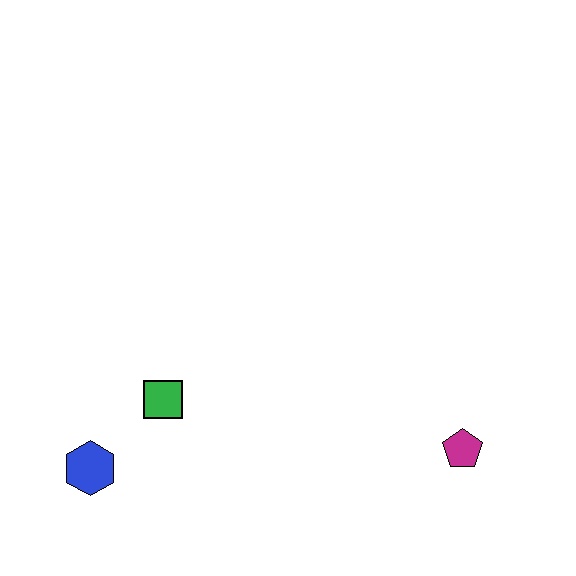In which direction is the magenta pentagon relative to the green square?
The magenta pentagon is to the right of the green square.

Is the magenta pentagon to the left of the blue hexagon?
No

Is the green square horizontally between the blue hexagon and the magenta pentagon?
Yes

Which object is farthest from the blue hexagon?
The magenta pentagon is farthest from the blue hexagon.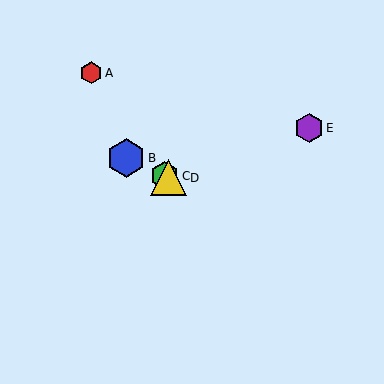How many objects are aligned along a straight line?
3 objects (B, C, D) are aligned along a straight line.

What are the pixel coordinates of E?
Object E is at (309, 128).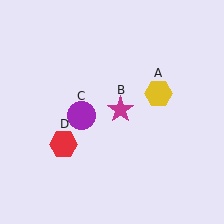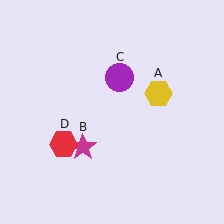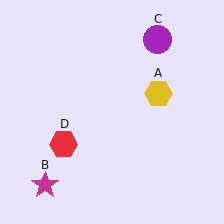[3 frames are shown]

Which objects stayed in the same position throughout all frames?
Yellow hexagon (object A) and red hexagon (object D) remained stationary.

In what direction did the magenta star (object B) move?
The magenta star (object B) moved down and to the left.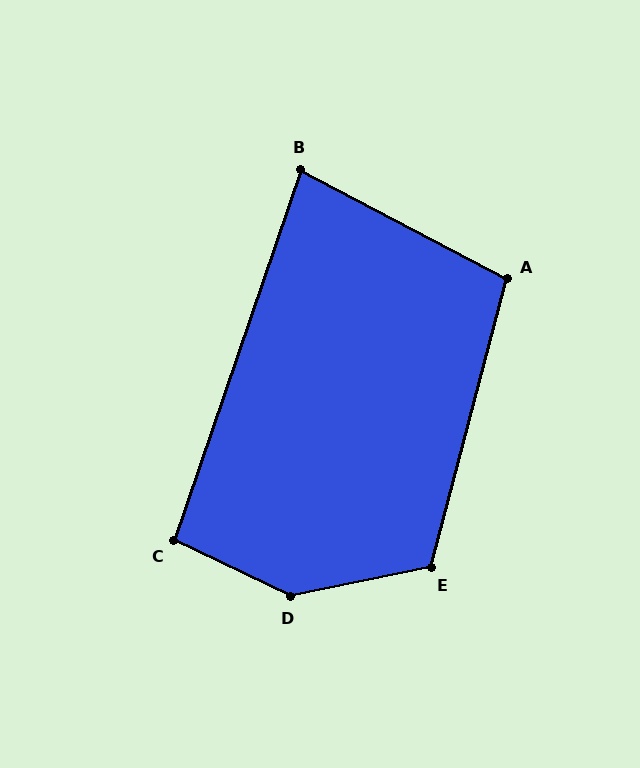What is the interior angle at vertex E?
Approximately 116 degrees (obtuse).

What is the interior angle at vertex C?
Approximately 97 degrees (obtuse).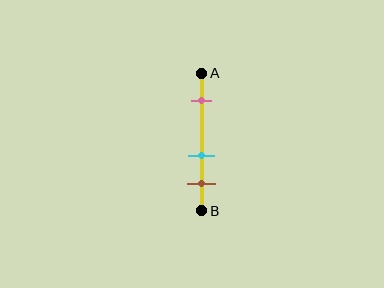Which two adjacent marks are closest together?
The cyan and brown marks are the closest adjacent pair.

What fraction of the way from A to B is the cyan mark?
The cyan mark is approximately 60% (0.6) of the way from A to B.